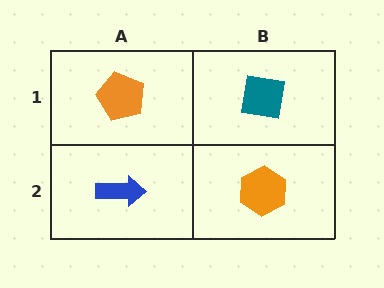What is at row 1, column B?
A teal square.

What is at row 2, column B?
An orange hexagon.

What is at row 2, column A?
A blue arrow.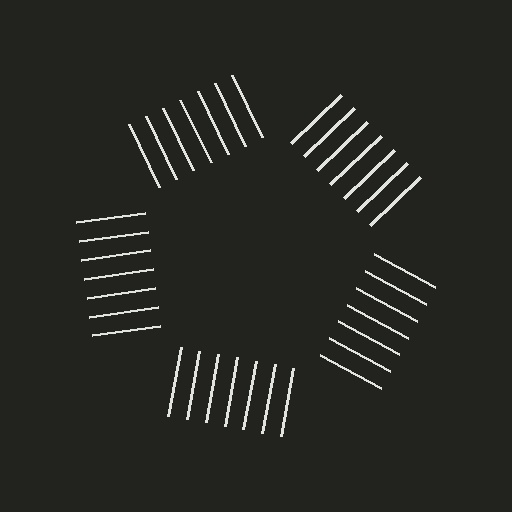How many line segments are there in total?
35 — 7 along each of the 5 edges.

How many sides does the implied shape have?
5 sides — the line-ends trace a pentagon.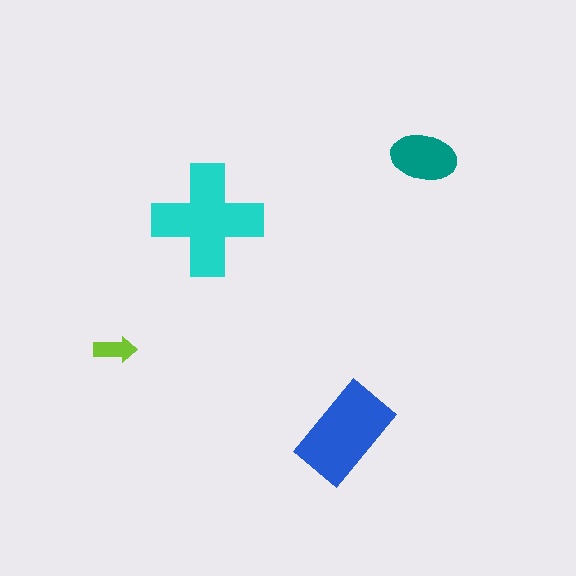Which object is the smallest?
The lime arrow.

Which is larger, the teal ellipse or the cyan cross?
The cyan cross.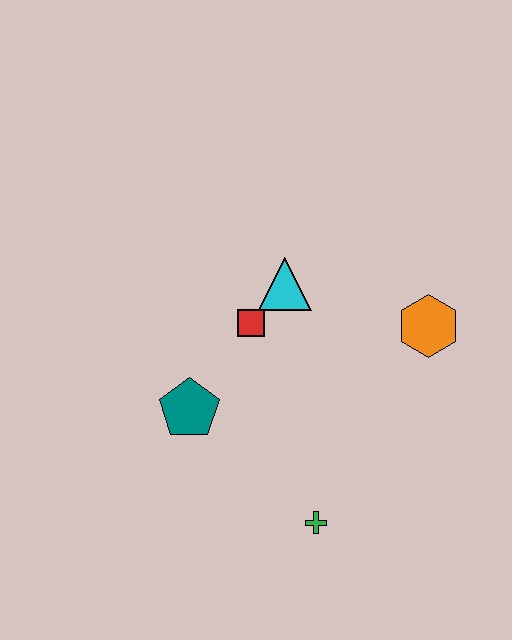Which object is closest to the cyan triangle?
The red square is closest to the cyan triangle.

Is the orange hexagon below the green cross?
No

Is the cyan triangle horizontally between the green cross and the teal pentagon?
Yes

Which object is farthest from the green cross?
The cyan triangle is farthest from the green cross.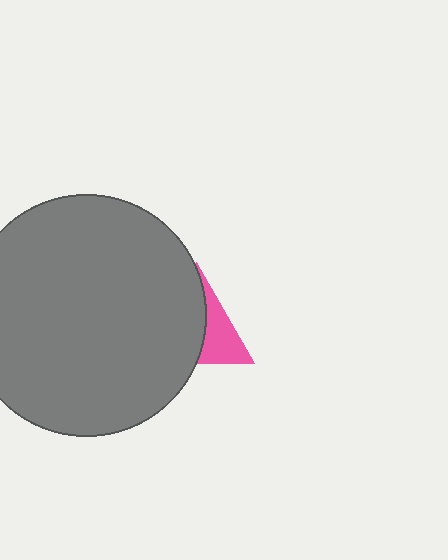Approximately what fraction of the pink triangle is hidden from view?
Roughly 62% of the pink triangle is hidden behind the gray circle.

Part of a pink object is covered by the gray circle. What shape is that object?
It is a triangle.